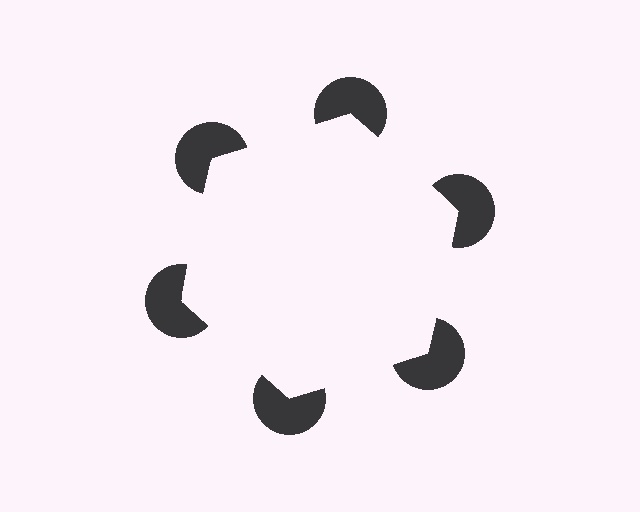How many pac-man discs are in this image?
There are 6 — one at each vertex of the illusory hexagon.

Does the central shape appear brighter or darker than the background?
It typically appears slightly brighter than the background, even though no actual brightness change is drawn.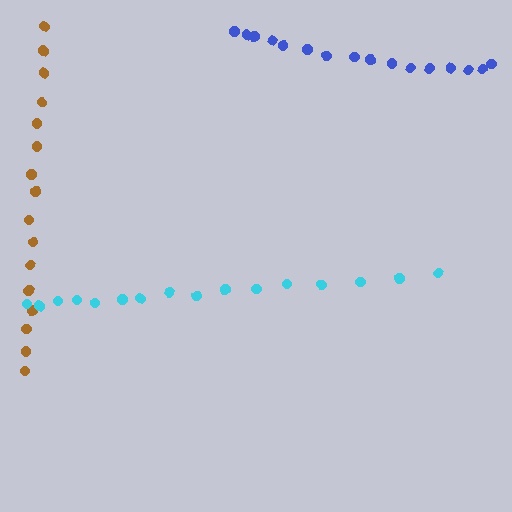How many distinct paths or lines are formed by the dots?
There are 3 distinct paths.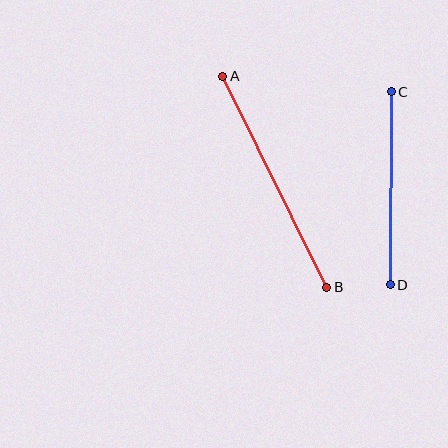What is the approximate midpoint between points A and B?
The midpoint is at approximately (275, 182) pixels.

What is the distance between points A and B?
The distance is approximately 235 pixels.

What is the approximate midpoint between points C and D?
The midpoint is at approximately (391, 188) pixels.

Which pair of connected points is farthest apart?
Points A and B are farthest apart.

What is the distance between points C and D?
The distance is approximately 193 pixels.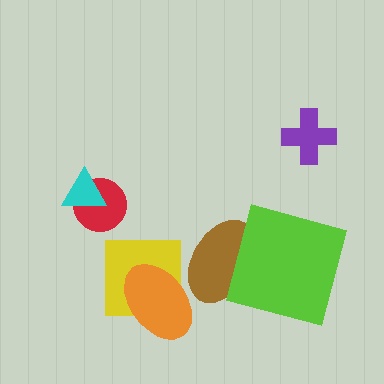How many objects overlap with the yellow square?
1 object overlaps with the yellow square.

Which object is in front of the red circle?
The cyan triangle is in front of the red circle.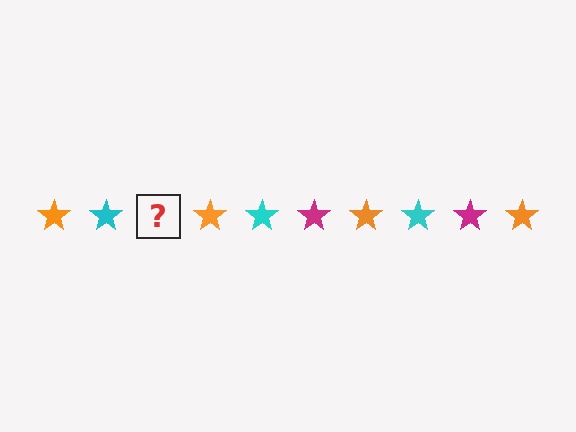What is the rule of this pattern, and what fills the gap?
The rule is that the pattern cycles through orange, cyan, magenta stars. The gap should be filled with a magenta star.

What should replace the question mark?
The question mark should be replaced with a magenta star.